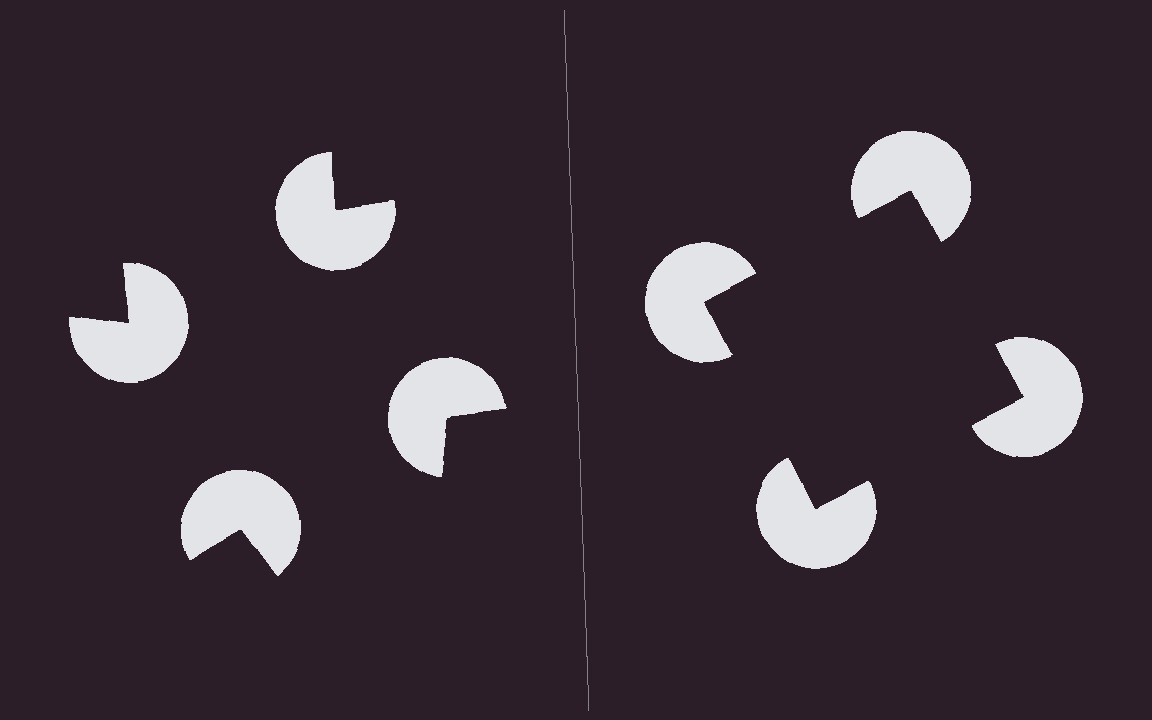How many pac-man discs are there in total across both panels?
8 — 4 on each side.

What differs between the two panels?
The pac-man discs are positioned identically on both sides; only the wedge orientations differ. On the right they align to a square; on the left they are misaligned.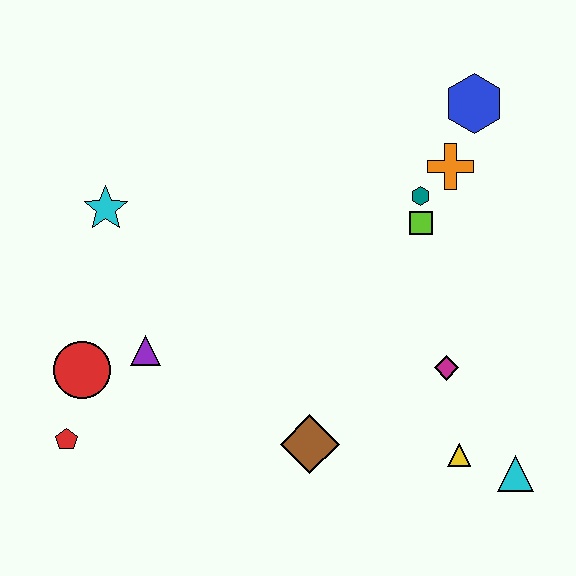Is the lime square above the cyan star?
No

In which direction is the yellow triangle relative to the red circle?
The yellow triangle is to the right of the red circle.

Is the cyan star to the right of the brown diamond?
No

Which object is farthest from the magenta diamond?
The red pentagon is farthest from the magenta diamond.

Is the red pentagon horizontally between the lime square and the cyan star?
No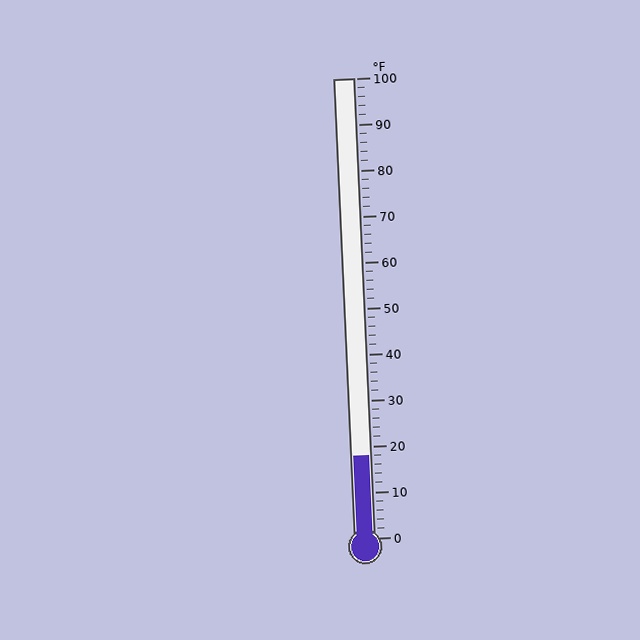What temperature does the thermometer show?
The thermometer shows approximately 18°F.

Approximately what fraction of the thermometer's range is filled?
The thermometer is filled to approximately 20% of its range.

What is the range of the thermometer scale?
The thermometer scale ranges from 0°F to 100°F.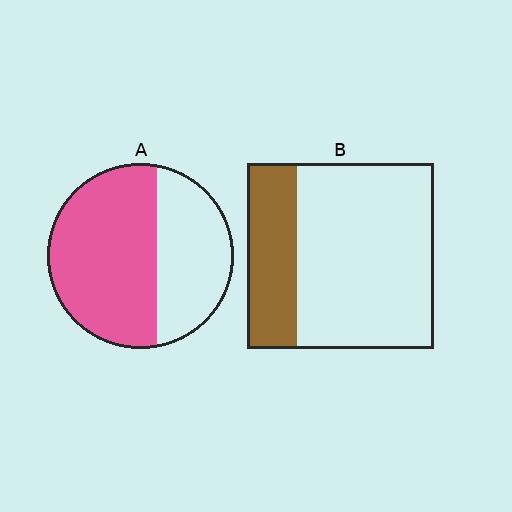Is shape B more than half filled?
No.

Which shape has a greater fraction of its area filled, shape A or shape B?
Shape A.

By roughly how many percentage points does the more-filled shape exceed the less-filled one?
By roughly 35 percentage points (A over B).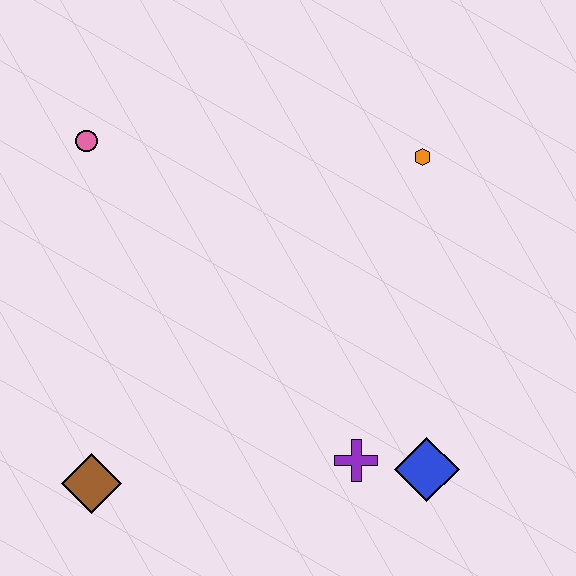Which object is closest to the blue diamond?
The purple cross is closest to the blue diamond.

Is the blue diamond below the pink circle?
Yes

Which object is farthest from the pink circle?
The blue diamond is farthest from the pink circle.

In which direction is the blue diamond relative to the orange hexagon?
The blue diamond is below the orange hexagon.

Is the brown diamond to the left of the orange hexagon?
Yes